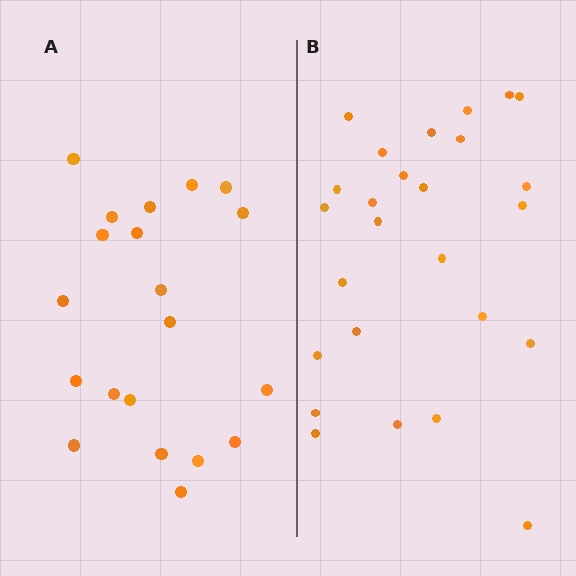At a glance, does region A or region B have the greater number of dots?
Region B (the right region) has more dots.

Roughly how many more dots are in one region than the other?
Region B has about 6 more dots than region A.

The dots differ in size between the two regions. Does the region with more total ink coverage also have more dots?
No. Region A has more total ink coverage because its dots are larger, but region B actually contains more individual dots. Total area can be misleading — the number of items is what matters here.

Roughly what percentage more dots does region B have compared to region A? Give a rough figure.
About 30% more.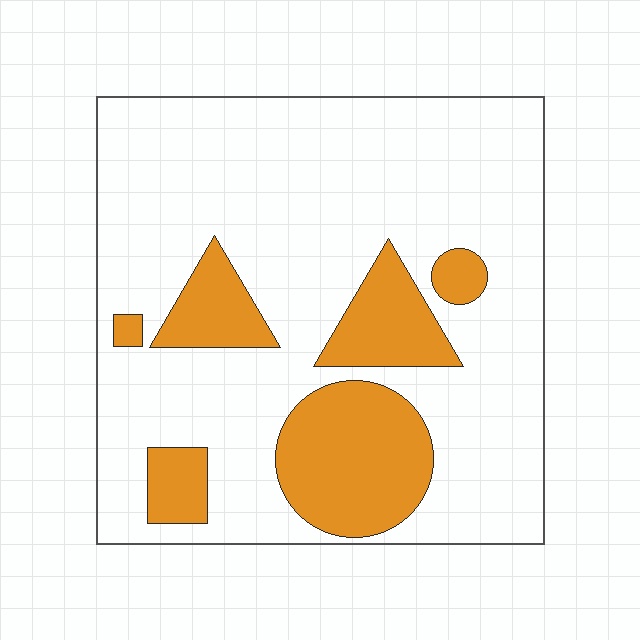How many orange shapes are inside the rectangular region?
6.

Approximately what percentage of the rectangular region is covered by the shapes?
Approximately 20%.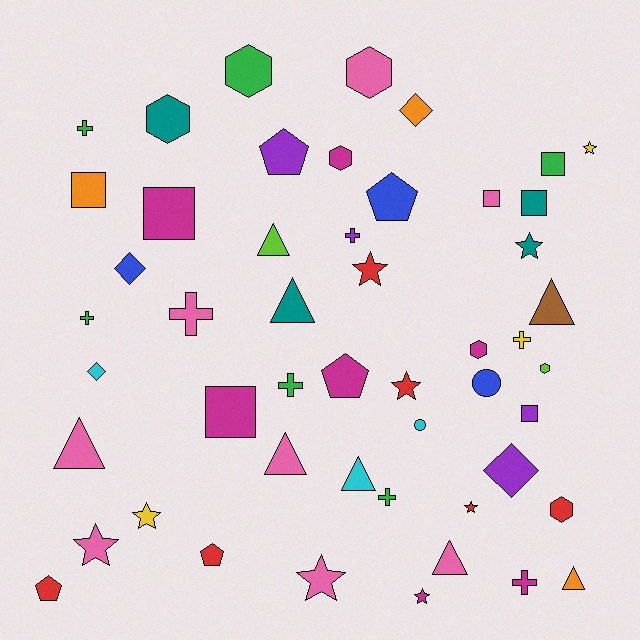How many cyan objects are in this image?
There are 3 cyan objects.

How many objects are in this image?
There are 50 objects.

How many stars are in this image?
There are 9 stars.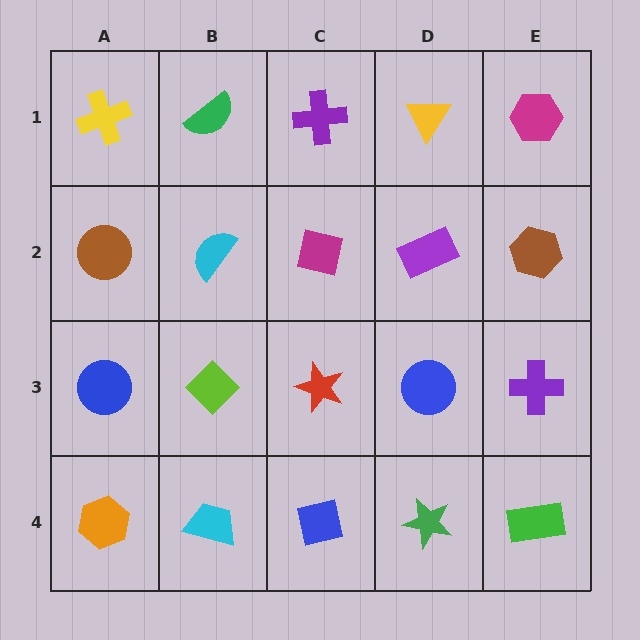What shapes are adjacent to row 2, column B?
A green semicircle (row 1, column B), a lime diamond (row 3, column B), a brown circle (row 2, column A), a magenta square (row 2, column C).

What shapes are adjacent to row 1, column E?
A brown hexagon (row 2, column E), a yellow triangle (row 1, column D).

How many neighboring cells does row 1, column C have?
3.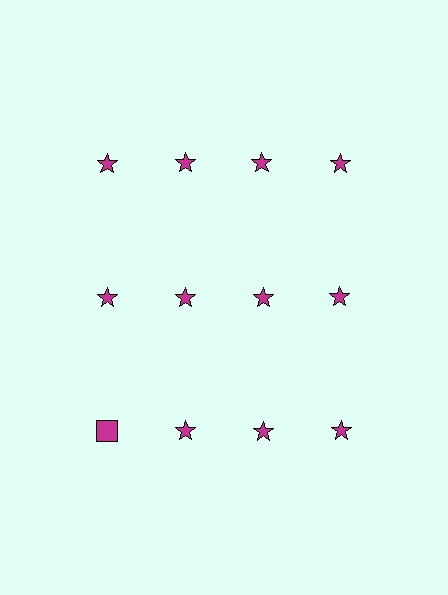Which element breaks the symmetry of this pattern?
The magenta square in the third row, leftmost column breaks the symmetry. All other shapes are magenta stars.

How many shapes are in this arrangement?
There are 12 shapes arranged in a grid pattern.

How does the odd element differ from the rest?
It has a different shape: square instead of star.